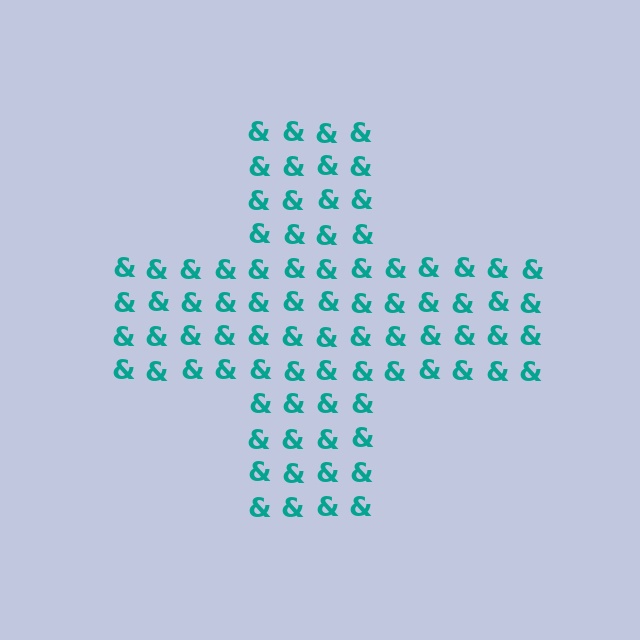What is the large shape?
The large shape is a cross.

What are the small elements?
The small elements are ampersands.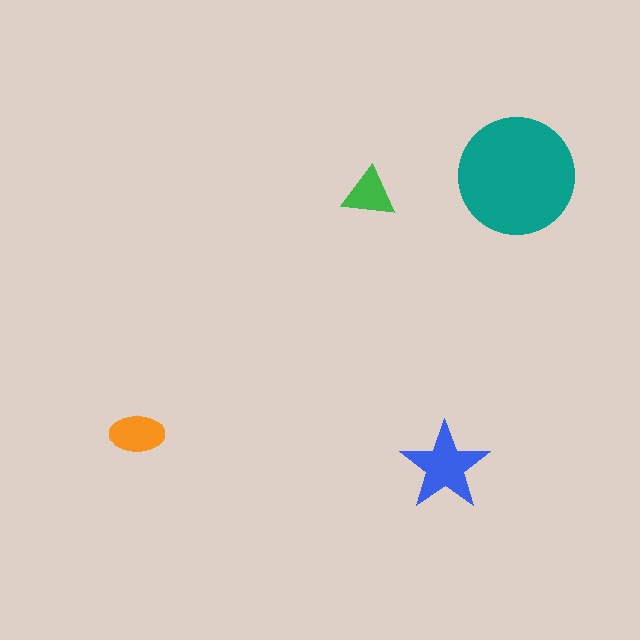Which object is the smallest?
The green triangle.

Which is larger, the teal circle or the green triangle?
The teal circle.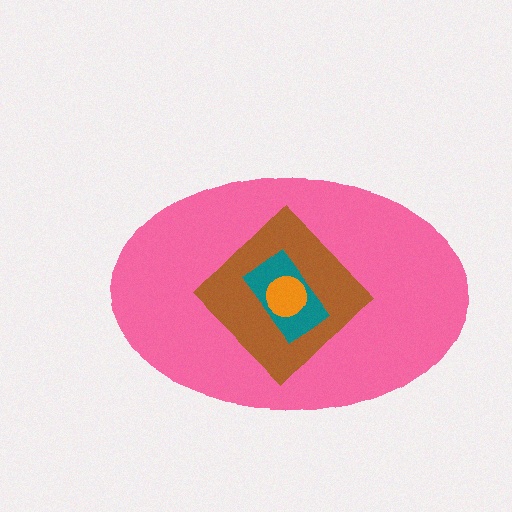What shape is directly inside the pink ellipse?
The brown diamond.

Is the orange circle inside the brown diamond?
Yes.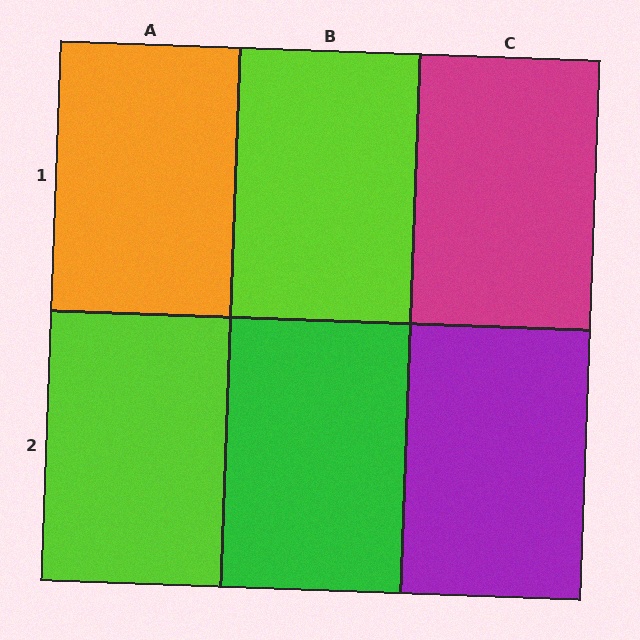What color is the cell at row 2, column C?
Purple.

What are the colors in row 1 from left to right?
Orange, lime, magenta.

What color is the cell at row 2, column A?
Lime.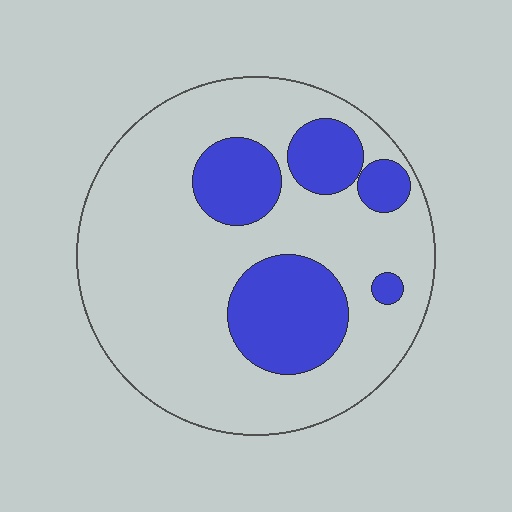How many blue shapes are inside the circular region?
5.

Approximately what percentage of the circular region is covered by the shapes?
Approximately 25%.